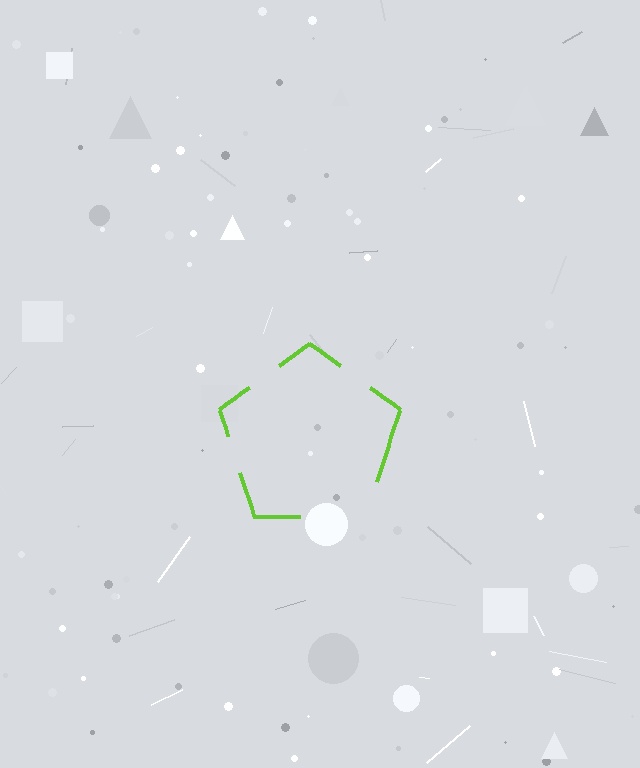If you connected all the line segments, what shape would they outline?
They would outline a pentagon.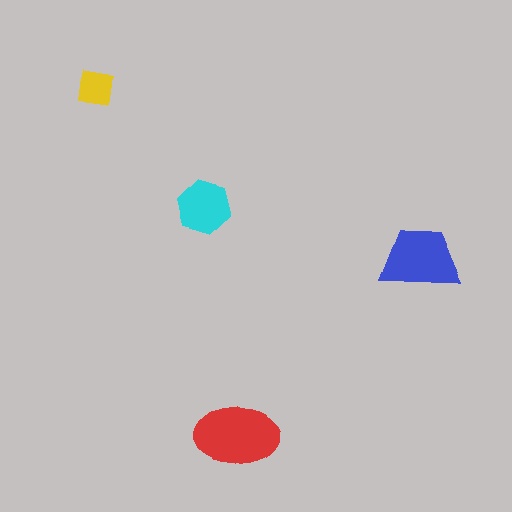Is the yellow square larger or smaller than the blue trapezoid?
Smaller.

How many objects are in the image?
There are 4 objects in the image.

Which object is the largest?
The red ellipse.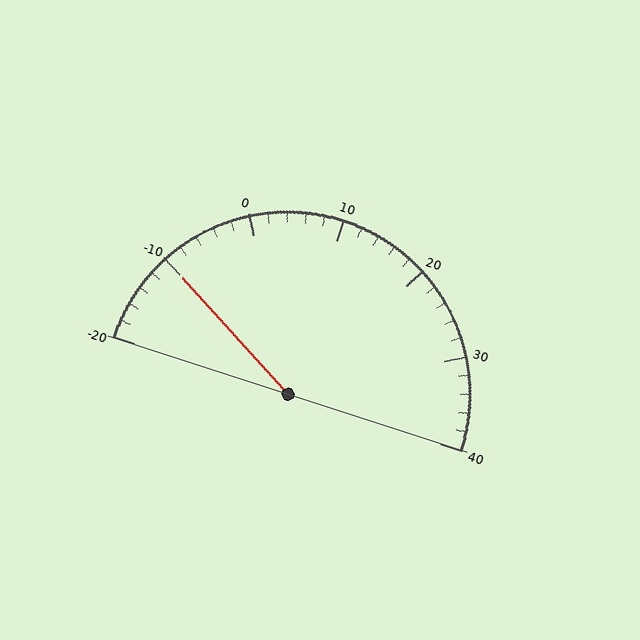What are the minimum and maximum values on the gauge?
The gauge ranges from -20 to 40.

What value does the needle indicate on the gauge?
The needle indicates approximately -10.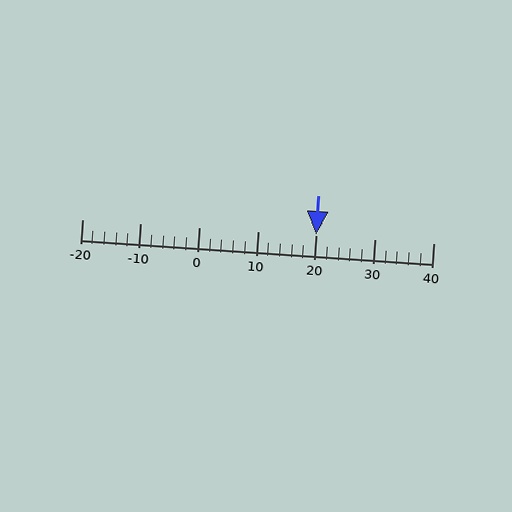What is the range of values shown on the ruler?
The ruler shows values from -20 to 40.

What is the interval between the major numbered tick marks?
The major tick marks are spaced 10 units apart.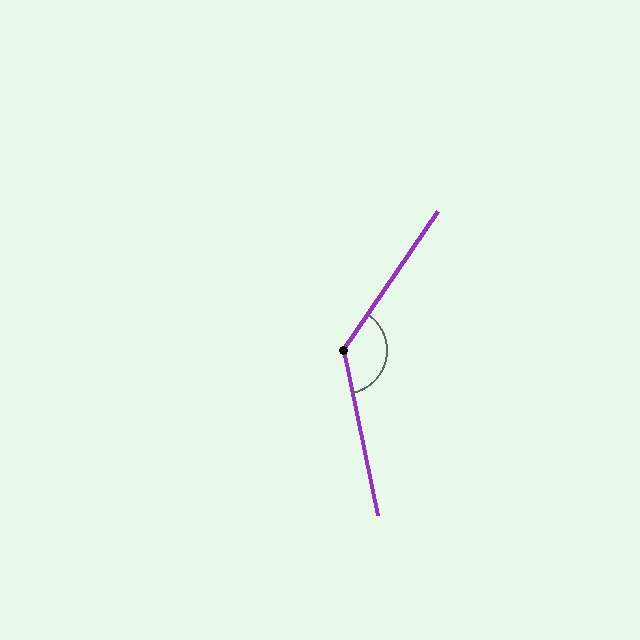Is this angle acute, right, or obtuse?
It is obtuse.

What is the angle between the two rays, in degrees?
Approximately 134 degrees.